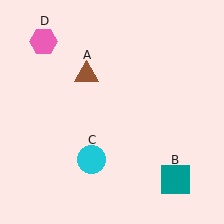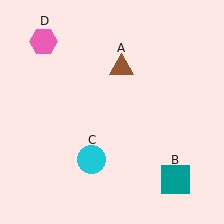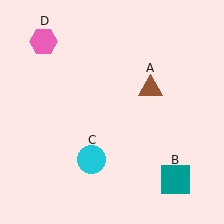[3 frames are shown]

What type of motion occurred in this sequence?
The brown triangle (object A) rotated clockwise around the center of the scene.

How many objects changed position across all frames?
1 object changed position: brown triangle (object A).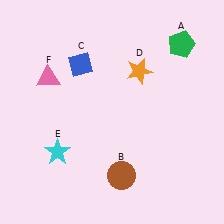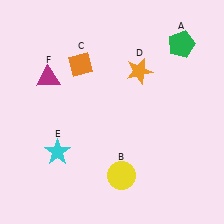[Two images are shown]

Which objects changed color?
B changed from brown to yellow. C changed from blue to orange. F changed from pink to magenta.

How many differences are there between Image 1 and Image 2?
There are 3 differences between the two images.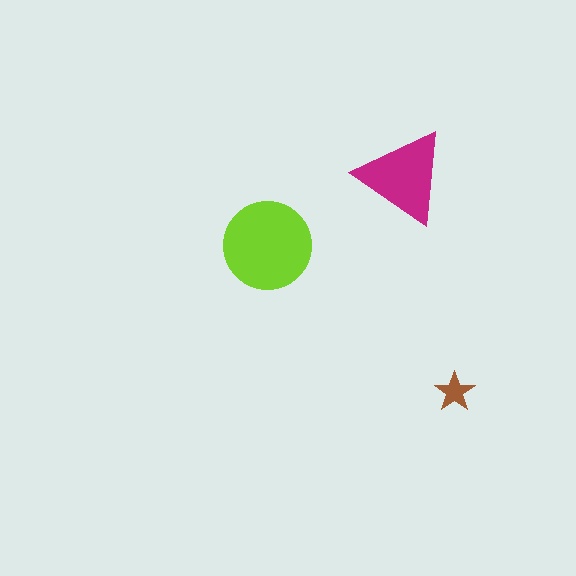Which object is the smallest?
The brown star.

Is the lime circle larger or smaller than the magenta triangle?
Larger.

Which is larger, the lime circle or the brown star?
The lime circle.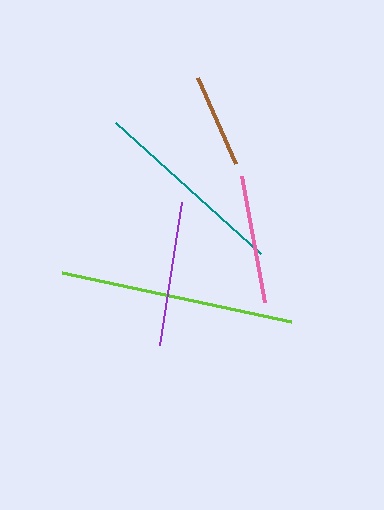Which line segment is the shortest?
The brown line is the shortest at approximately 94 pixels.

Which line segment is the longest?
The lime line is the longest at approximately 234 pixels.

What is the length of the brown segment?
The brown segment is approximately 94 pixels long.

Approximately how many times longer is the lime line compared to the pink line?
The lime line is approximately 1.8 times the length of the pink line.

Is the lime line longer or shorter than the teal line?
The lime line is longer than the teal line.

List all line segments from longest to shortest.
From longest to shortest: lime, teal, purple, pink, brown.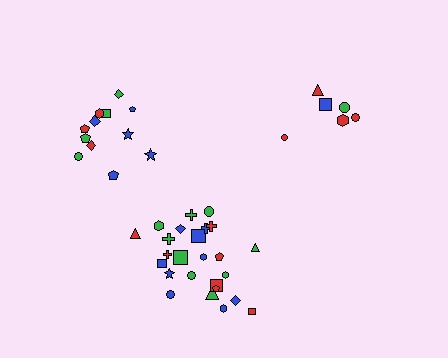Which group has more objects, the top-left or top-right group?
The top-left group.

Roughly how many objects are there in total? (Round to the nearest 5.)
Roughly 45 objects in total.